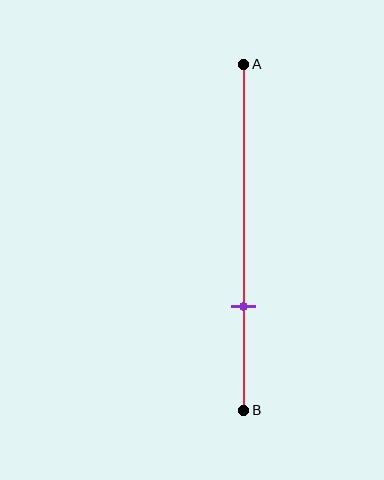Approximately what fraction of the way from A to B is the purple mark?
The purple mark is approximately 70% of the way from A to B.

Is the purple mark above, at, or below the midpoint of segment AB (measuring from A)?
The purple mark is below the midpoint of segment AB.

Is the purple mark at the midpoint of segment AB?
No, the mark is at about 70% from A, not at the 50% midpoint.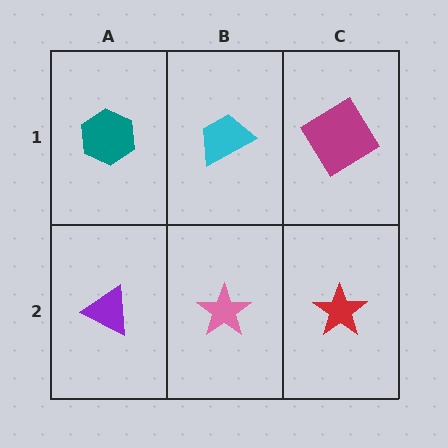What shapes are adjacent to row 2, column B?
A cyan trapezoid (row 1, column B), a purple triangle (row 2, column A), a red star (row 2, column C).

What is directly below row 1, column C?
A red star.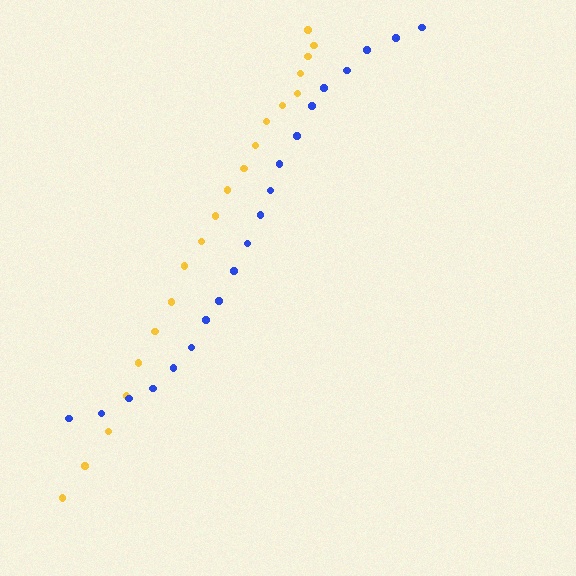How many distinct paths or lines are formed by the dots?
There are 2 distinct paths.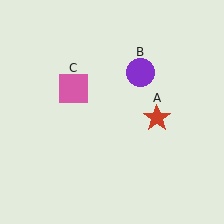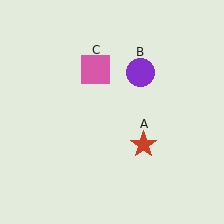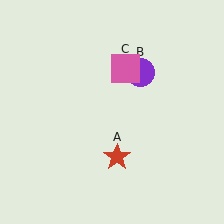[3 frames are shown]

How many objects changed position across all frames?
2 objects changed position: red star (object A), pink square (object C).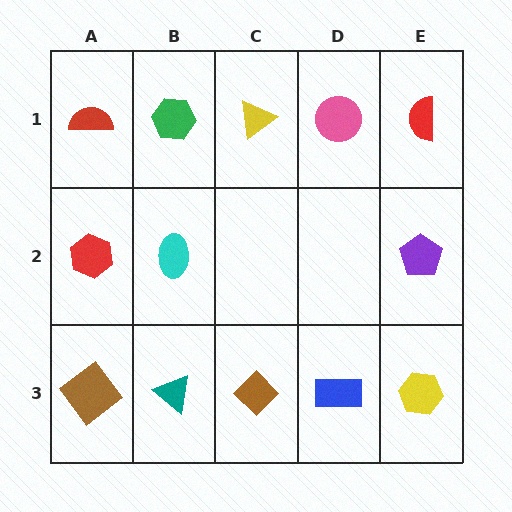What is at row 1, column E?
A red semicircle.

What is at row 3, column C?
A brown diamond.